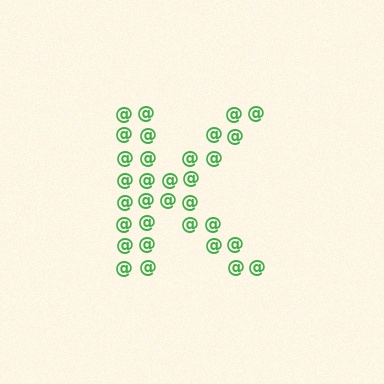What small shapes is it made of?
It is made of small at signs.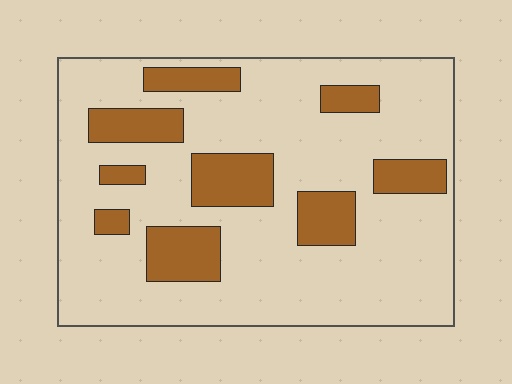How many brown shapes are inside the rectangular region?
9.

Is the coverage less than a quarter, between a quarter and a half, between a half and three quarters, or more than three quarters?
Less than a quarter.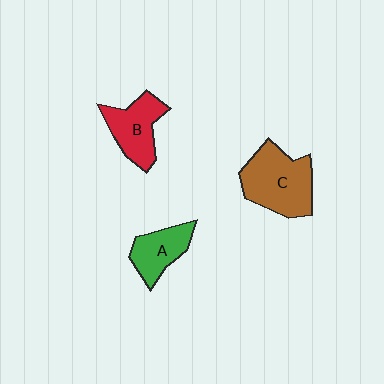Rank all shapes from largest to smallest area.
From largest to smallest: C (brown), B (red), A (green).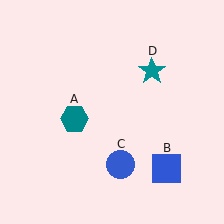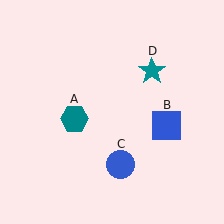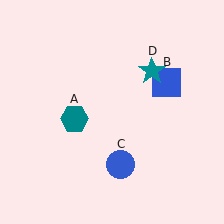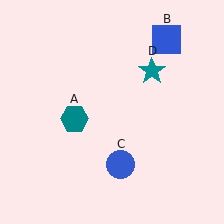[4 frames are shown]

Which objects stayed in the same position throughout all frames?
Teal hexagon (object A) and blue circle (object C) and teal star (object D) remained stationary.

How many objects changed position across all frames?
1 object changed position: blue square (object B).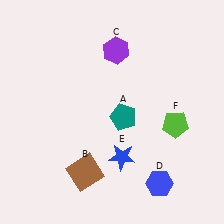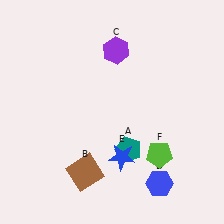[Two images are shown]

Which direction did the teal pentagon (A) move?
The teal pentagon (A) moved down.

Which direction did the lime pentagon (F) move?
The lime pentagon (F) moved down.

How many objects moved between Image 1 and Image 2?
2 objects moved between the two images.